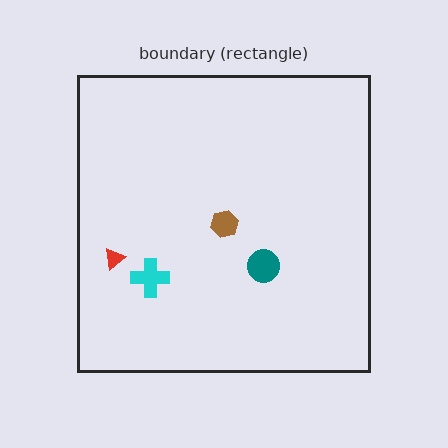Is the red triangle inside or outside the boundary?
Inside.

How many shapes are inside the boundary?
4 inside, 0 outside.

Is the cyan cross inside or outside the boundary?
Inside.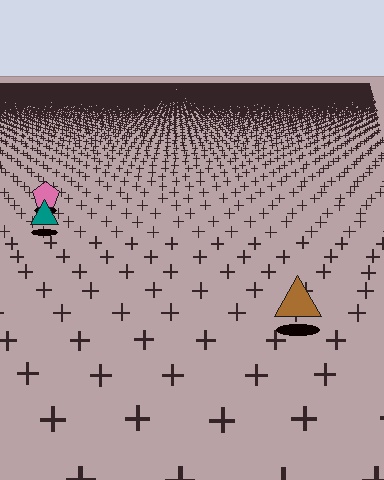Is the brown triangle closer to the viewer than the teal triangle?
Yes. The brown triangle is closer — you can tell from the texture gradient: the ground texture is coarser near it.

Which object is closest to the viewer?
The brown triangle is closest. The texture marks near it are larger and more spread out.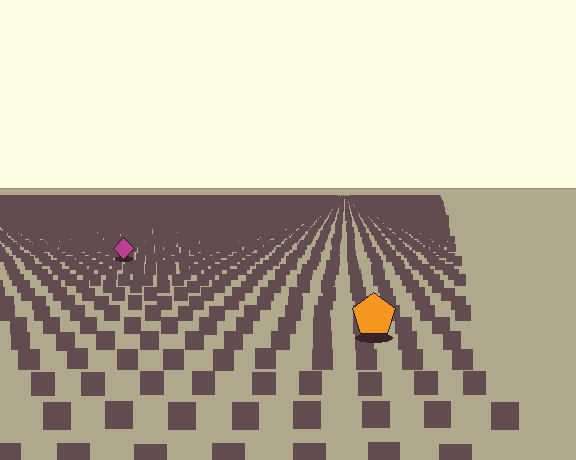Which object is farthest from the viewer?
The magenta diamond is farthest from the viewer. It appears smaller and the ground texture around it is denser.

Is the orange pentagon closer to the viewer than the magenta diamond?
Yes. The orange pentagon is closer — you can tell from the texture gradient: the ground texture is coarser near it.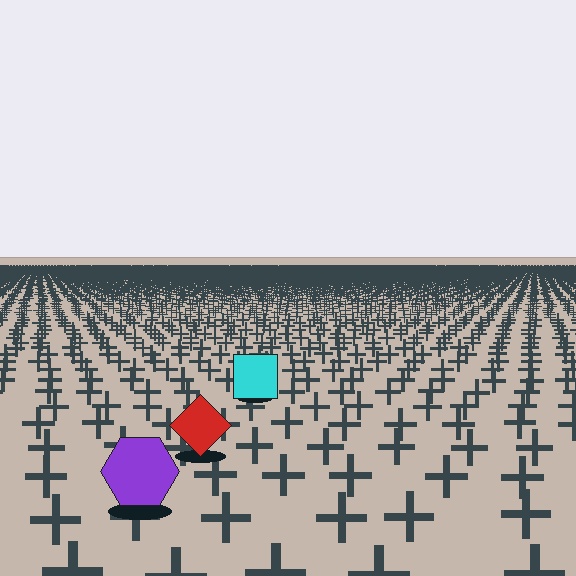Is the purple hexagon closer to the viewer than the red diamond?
Yes. The purple hexagon is closer — you can tell from the texture gradient: the ground texture is coarser near it.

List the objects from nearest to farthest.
From nearest to farthest: the purple hexagon, the red diamond, the cyan square.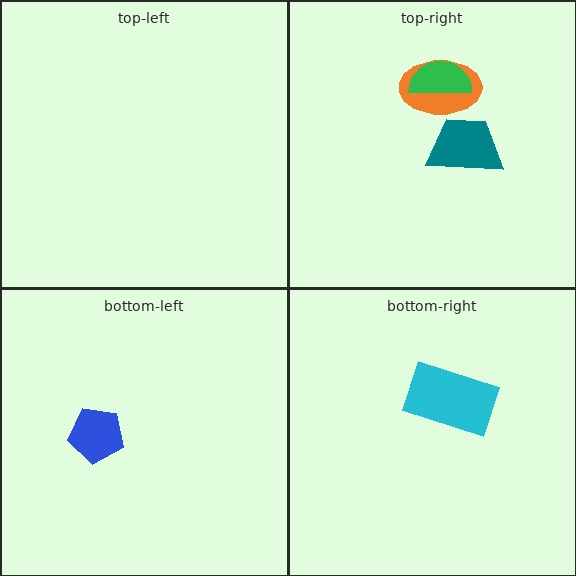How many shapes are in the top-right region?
3.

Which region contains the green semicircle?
The top-right region.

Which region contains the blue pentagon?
The bottom-left region.